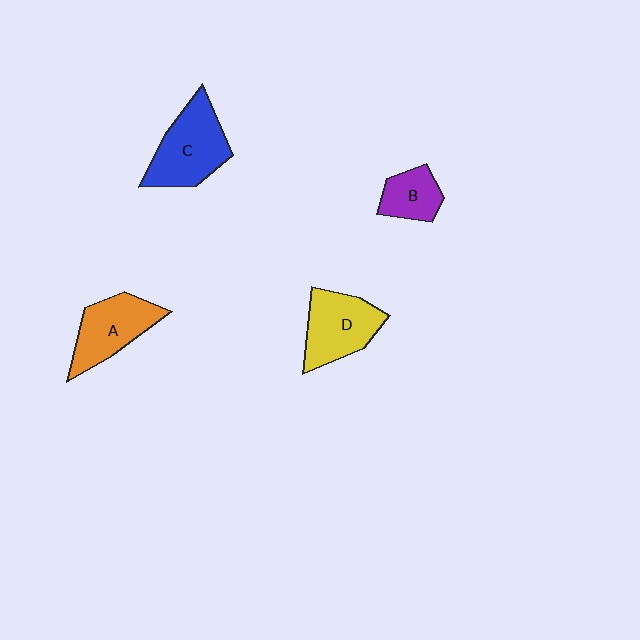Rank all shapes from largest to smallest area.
From largest to smallest: C (blue), D (yellow), A (orange), B (purple).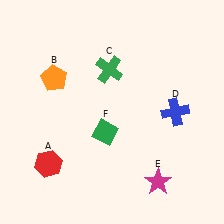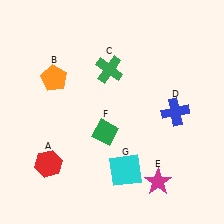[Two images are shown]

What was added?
A cyan square (G) was added in Image 2.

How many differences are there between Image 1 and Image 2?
There is 1 difference between the two images.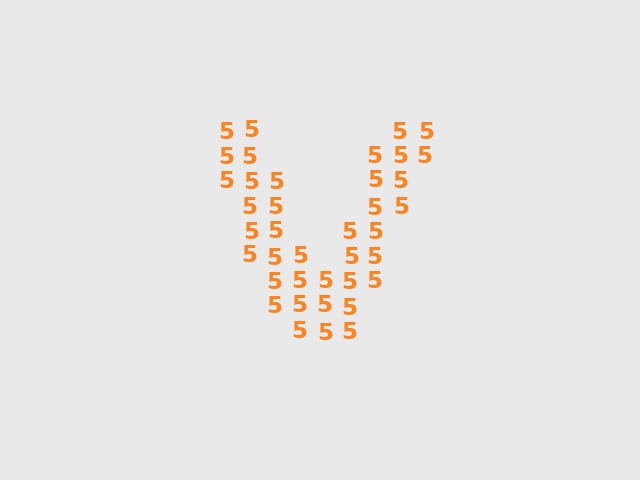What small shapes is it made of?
It is made of small digit 5's.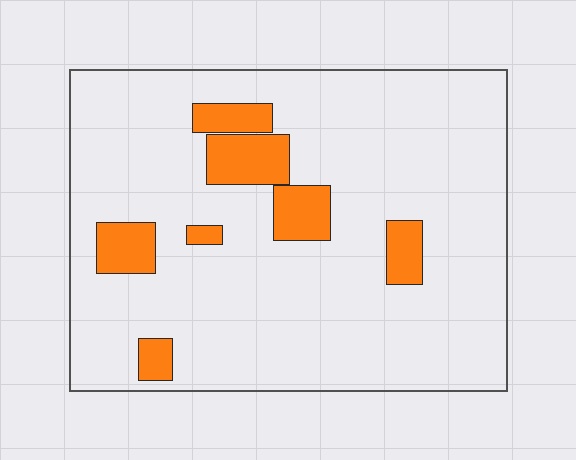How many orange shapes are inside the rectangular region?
7.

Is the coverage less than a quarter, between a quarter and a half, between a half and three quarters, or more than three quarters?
Less than a quarter.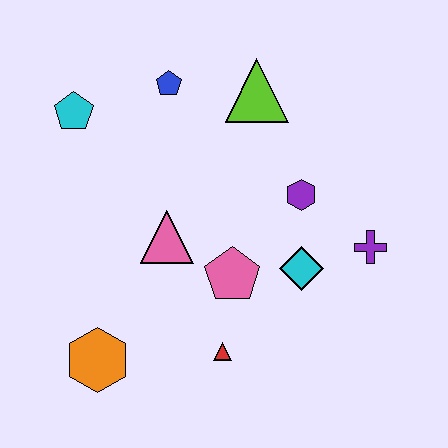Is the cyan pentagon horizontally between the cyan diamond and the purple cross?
No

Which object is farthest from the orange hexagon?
The lime triangle is farthest from the orange hexagon.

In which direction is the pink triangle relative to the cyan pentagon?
The pink triangle is below the cyan pentagon.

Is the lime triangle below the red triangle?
No